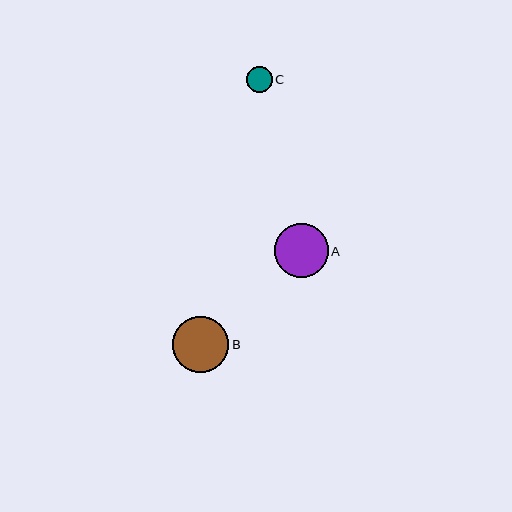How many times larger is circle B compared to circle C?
Circle B is approximately 2.2 times the size of circle C.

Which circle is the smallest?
Circle C is the smallest with a size of approximately 26 pixels.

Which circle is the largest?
Circle B is the largest with a size of approximately 56 pixels.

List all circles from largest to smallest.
From largest to smallest: B, A, C.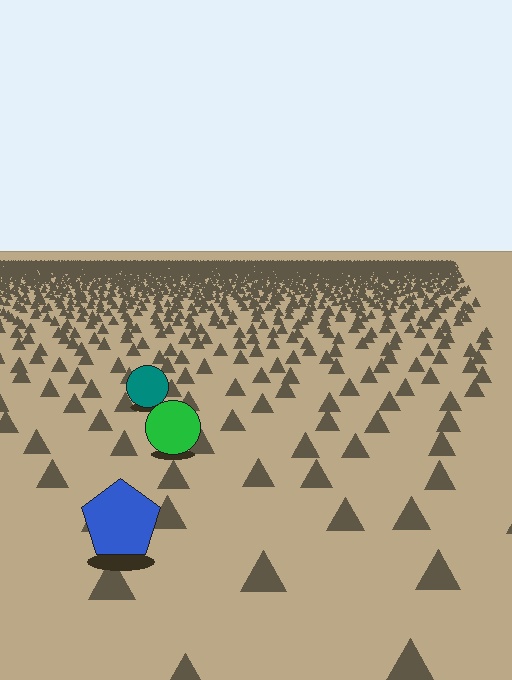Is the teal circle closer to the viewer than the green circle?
No. The green circle is closer — you can tell from the texture gradient: the ground texture is coarser near it.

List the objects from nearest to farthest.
From nearest to farthest: the blue pentagon, the green circle, the teal circle.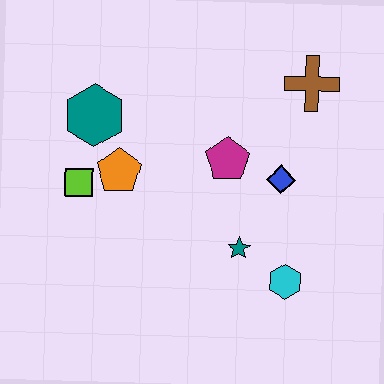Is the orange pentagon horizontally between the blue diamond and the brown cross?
No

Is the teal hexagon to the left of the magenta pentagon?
Yes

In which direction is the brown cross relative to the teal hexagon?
The brown cross is to the right of the teal hexagon.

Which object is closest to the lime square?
The orange pentagon is closest to the lime square.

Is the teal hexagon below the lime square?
No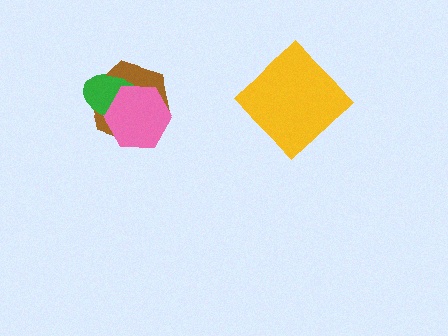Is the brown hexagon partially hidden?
Yes, it is partially covered by another shape.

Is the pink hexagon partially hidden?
No, no other shape covers it.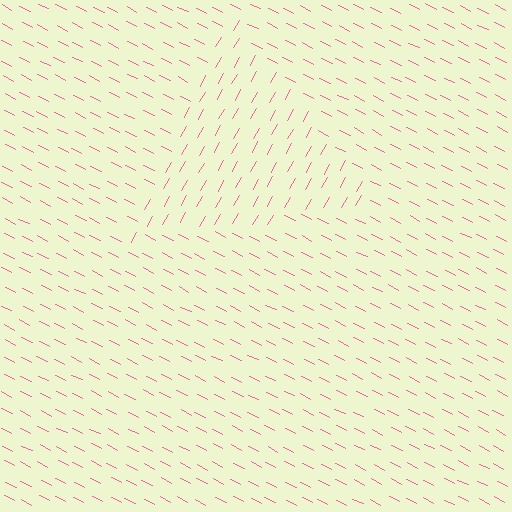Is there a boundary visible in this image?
Yes, there is a texture boundary formed by a change in line orientation.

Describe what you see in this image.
The image is filled with small pink line segments. A triangle region in the image has lines oriented differently from the surrounding lines, creating a visible texture boundary.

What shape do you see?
I see a triangle.